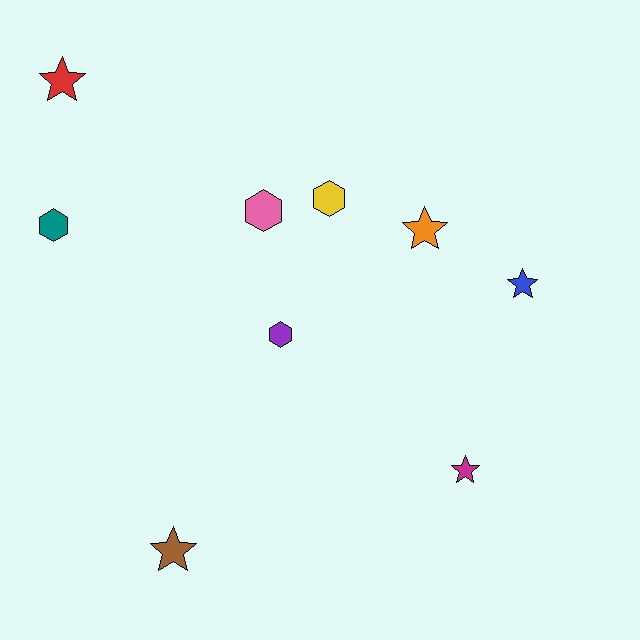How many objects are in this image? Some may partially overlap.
There are 9 objects.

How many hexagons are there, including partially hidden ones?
There are 4 hexagons.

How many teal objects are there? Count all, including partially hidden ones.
There is 1 teal object.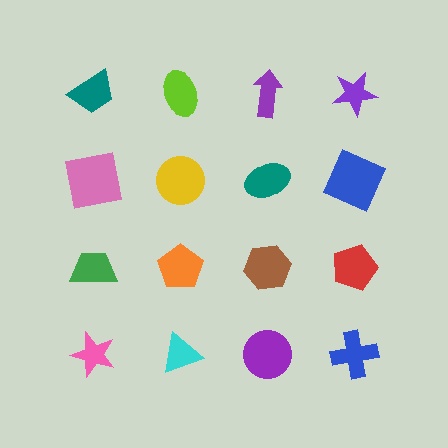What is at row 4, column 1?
A pink star.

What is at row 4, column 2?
A cyan triangle.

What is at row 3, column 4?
A red pentagon.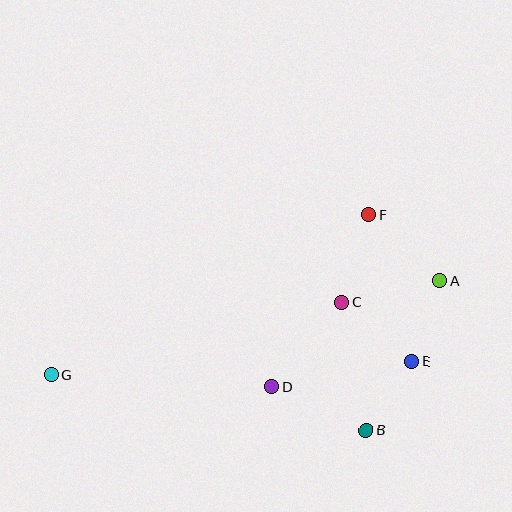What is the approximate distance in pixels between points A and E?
The distance between A and E is approximately 86 pixels.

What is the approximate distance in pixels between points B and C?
The distance between B and C is approximately 131 pixels.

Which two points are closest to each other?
Points B and E are closest to each other.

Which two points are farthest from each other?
Points A and G are farthest from each other.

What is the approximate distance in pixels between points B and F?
The distance between B and F is approximately 216 pixels.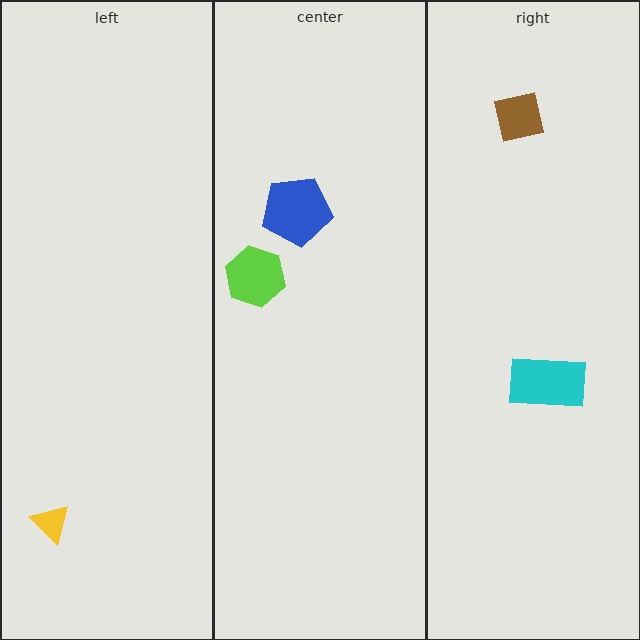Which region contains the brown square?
The right region.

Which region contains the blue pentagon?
The center region.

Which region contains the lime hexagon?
The center region.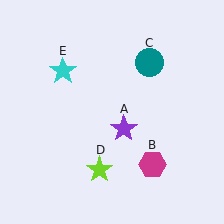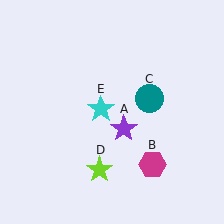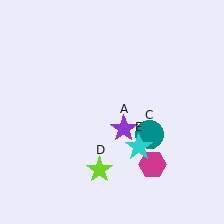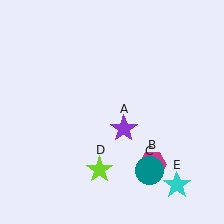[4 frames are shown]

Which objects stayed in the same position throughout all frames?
Purple star (object A) and magenta hexagon (object B) and lime star (object D) remained stationary.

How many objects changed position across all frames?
2 objects changed position: teal circle (object C), cyan star (object E).